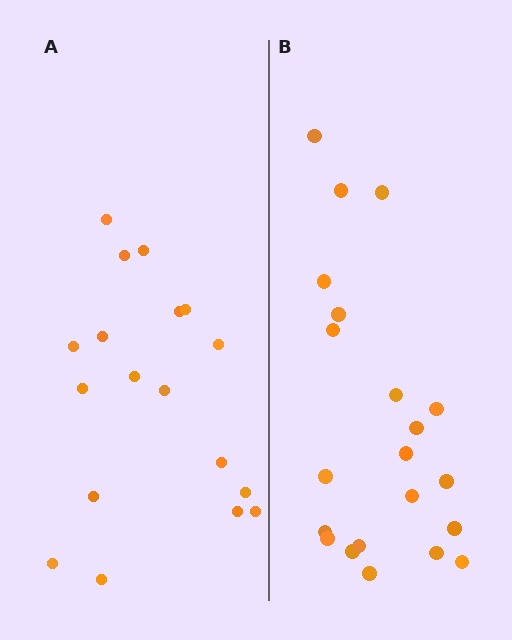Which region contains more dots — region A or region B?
Region B (the right region) has more dots.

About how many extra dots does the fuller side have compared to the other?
Region B has just a few more — roughly 2 or 3 more dots than region A.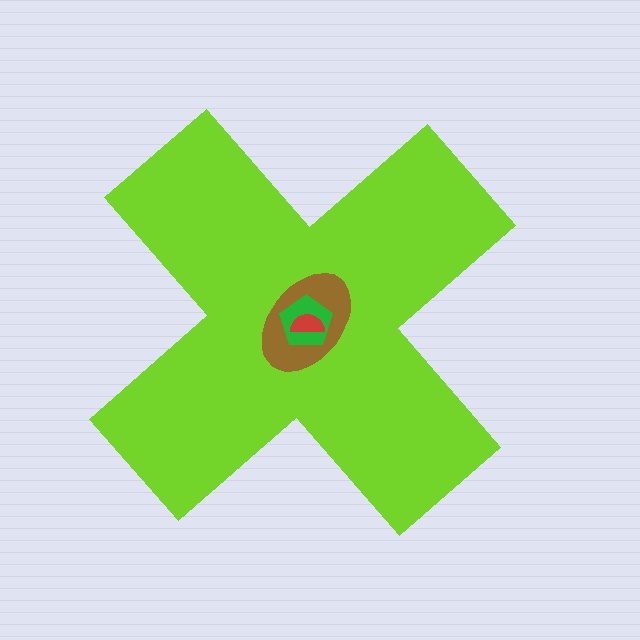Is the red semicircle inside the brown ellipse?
Yes.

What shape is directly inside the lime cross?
The brown ellipse.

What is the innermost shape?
The red semicircle.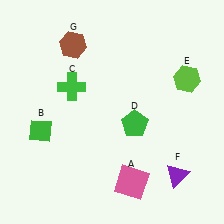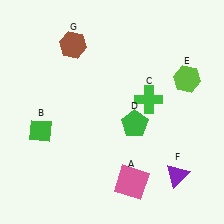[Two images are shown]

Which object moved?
The green cross (C) moved right.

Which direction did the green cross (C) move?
The green cross (C) moved right.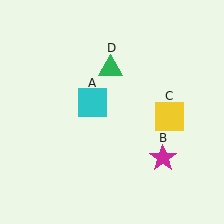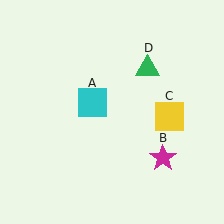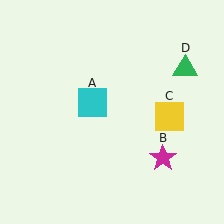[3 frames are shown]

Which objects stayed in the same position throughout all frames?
Cyan square (object A) and magenta star (object B) and yellow square (object C) remained stationary.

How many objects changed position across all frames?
1 object changed position: green triangle (object D).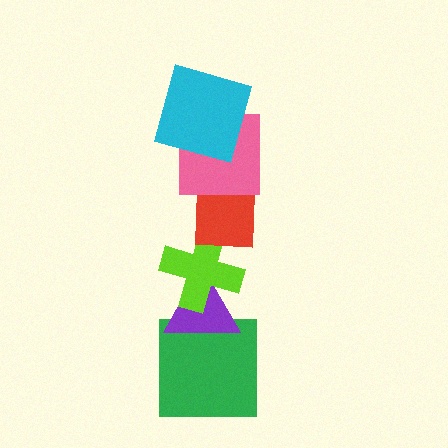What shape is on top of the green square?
The purple triangle is on top of the green square.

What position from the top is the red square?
The red square is 3rd from the top.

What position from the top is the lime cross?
The lime cross is 4th from the top.